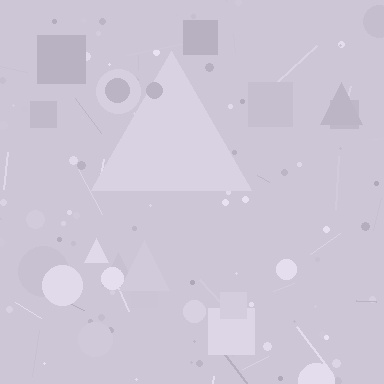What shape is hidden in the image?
A triangle is hidden in the image.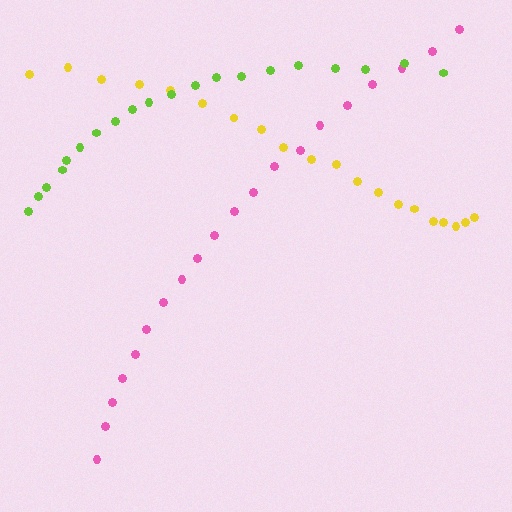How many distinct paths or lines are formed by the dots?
There are 3 distinct paths.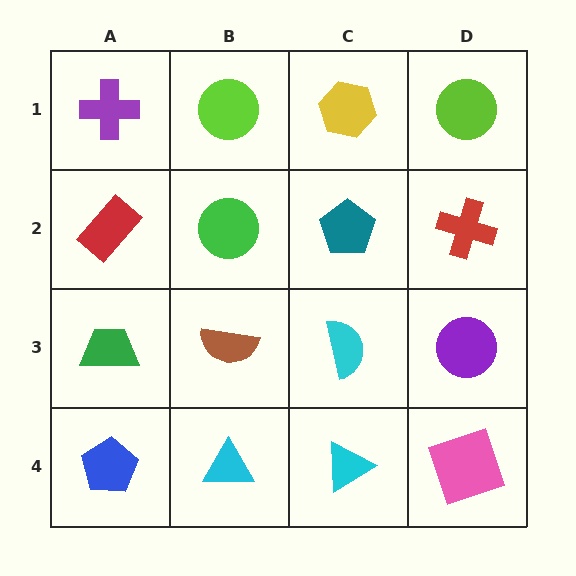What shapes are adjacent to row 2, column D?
A lime circle (row 1, column D), a purple circle (row 3, column D), a teal pentagon (row 2, column C).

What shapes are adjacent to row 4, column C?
A cyan semicircle (row 3, column C), a cyan triangle (row 4, column B), a pink square (row 4, column D).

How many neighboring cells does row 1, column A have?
2.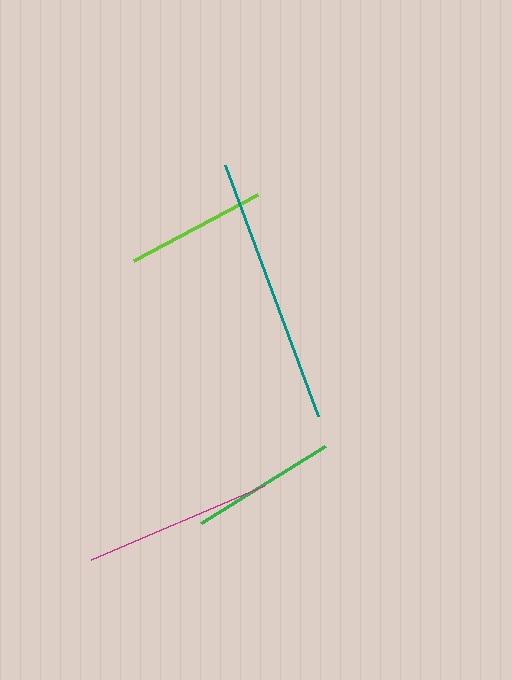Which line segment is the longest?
The teal line is the longest at approximately 268 pixels.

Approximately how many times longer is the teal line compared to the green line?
The teal line is approximately 1.8 times the length of the green line.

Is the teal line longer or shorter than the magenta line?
The teal line is longer than the magenta line.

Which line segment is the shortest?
The lime line is the shortest at approximately 141 pixels.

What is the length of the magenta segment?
The magenta segment is approximately 188 pixels long.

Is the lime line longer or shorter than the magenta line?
The magenta line is longer than the lime line.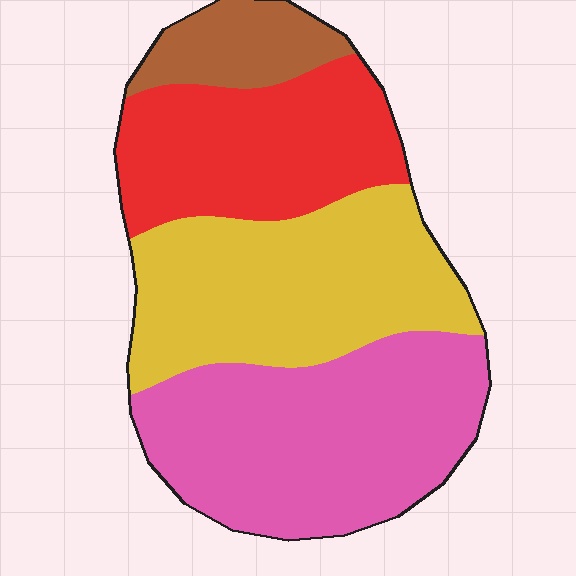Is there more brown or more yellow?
Yellow.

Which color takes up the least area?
Brown, at roughly 10%.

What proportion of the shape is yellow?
Yellow takes up between a sixth and a third of the shape.